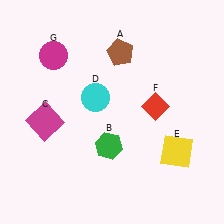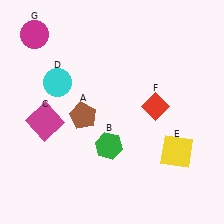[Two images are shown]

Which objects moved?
The objects that moved are: the brown pentagon (A), the cyan circle (D), the magenta circle (G).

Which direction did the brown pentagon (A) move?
The brown pentagon (A) moved down.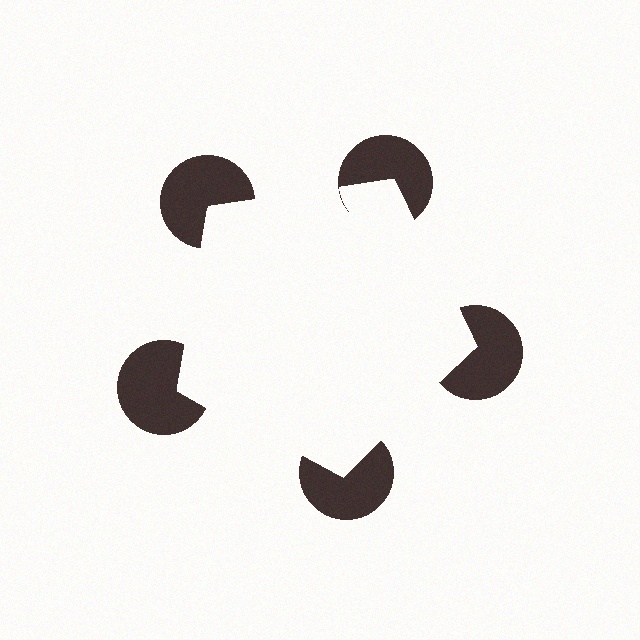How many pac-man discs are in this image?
There are 5 — one at each vertex of the illusory pentagon.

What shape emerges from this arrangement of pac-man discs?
An illusory pentagon — its edges are inferred from the aligned wedge cuts in the pac-man discs, not physically drawn.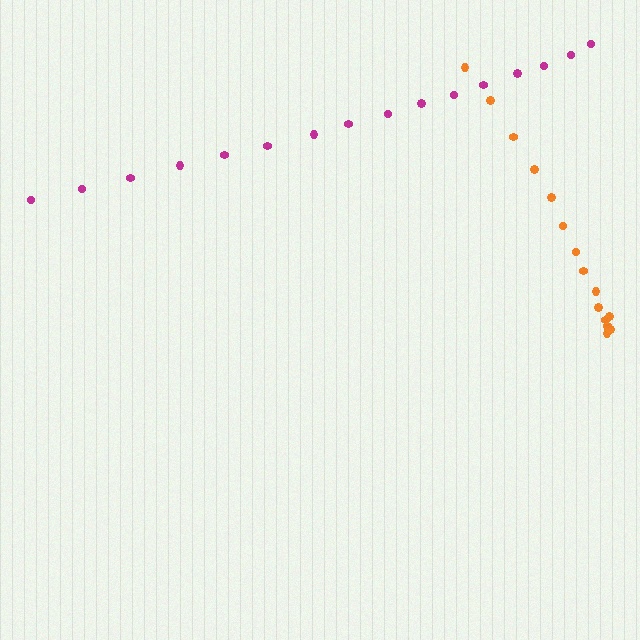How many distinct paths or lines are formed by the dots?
There are 2 distinct paths.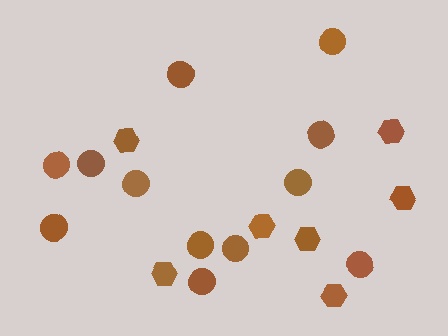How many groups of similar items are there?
There are 2 groups: one group of hexagons (7) and one group of circles (12).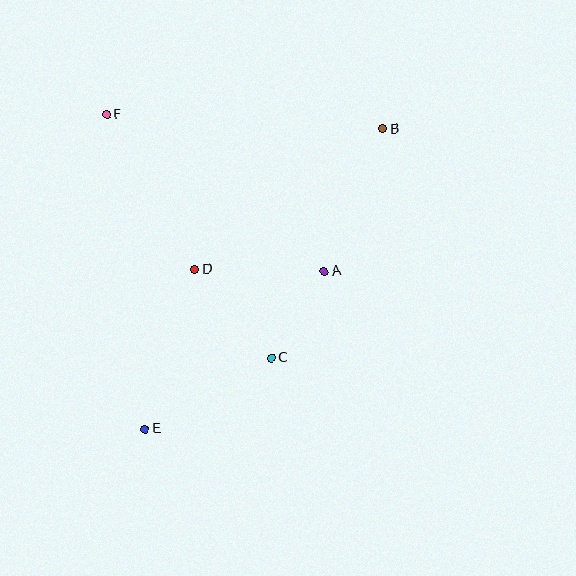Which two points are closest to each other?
Points A and C are closest to each other.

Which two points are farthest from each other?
Points B and E are farthest from each other.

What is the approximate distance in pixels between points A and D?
The distance between A and D is approximately 129 pixels.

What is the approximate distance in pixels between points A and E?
The distance between A and E is approximately 239 pixels.